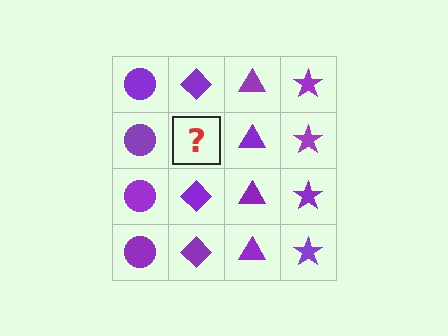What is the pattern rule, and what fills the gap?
The rule is that each column has a consistent shape. The gap should be filled with a purple diamond.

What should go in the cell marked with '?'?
The missing cell should contain a purple diamond.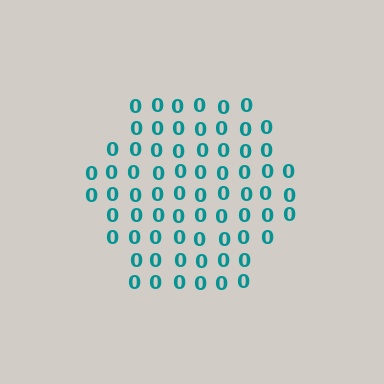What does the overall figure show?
The overall figure shows a hexagon.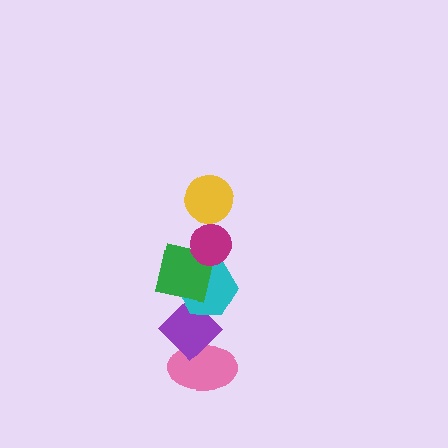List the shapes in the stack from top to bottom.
From top to bottom: the yellow circle, the magenta circle, the green square, the cyan hexagon, the purple diamond, the pink ellipse.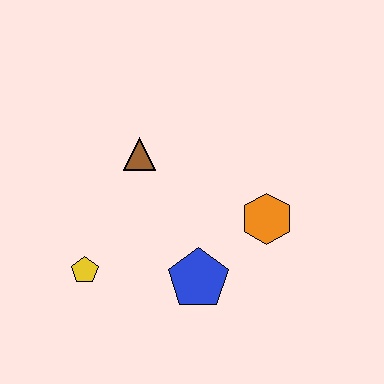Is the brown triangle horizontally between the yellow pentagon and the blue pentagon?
Yes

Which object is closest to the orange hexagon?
The blue pentagon is closest to the orange hexagon.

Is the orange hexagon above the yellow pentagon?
Yes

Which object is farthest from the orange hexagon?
The yellow pentagon is farthest from the orange hexagon.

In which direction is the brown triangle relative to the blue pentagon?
The brown triangle is above the blue pentagon.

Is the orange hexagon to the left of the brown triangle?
No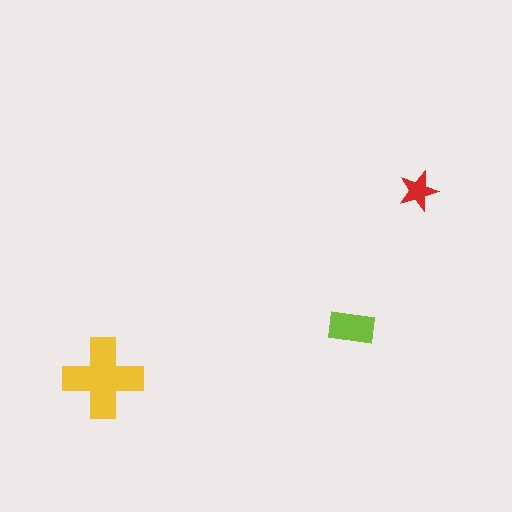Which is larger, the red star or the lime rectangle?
The lime rectangle.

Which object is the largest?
The yellow cross.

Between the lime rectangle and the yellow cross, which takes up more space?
The yellow cross.